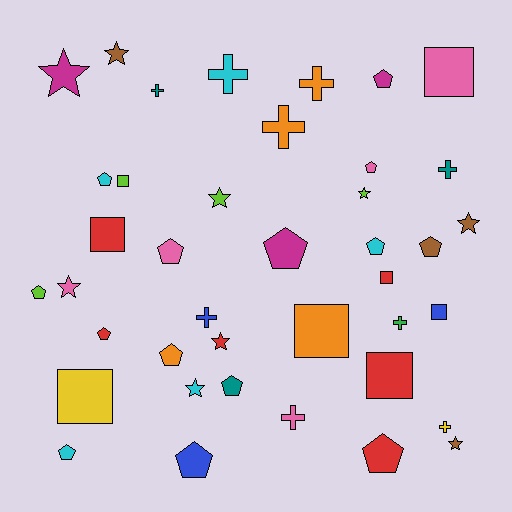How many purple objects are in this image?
There are no purple objects.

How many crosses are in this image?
There are 9 crosses.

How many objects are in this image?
There are 40 objects.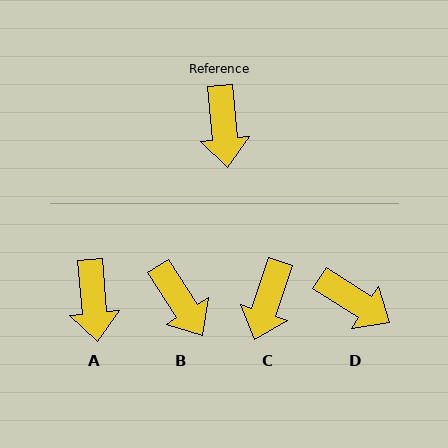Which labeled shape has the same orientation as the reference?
A.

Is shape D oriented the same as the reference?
No, it is off by about 52 degrees.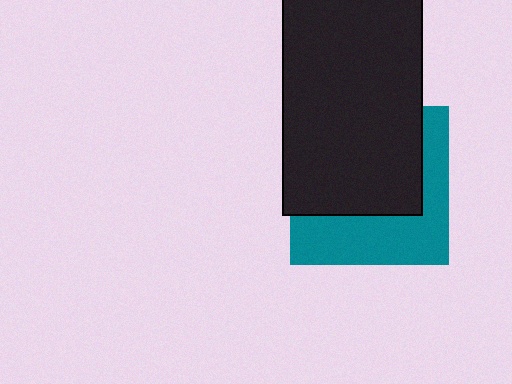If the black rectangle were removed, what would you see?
You would see the complete teal square.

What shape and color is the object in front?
The object in front is a black rectangle.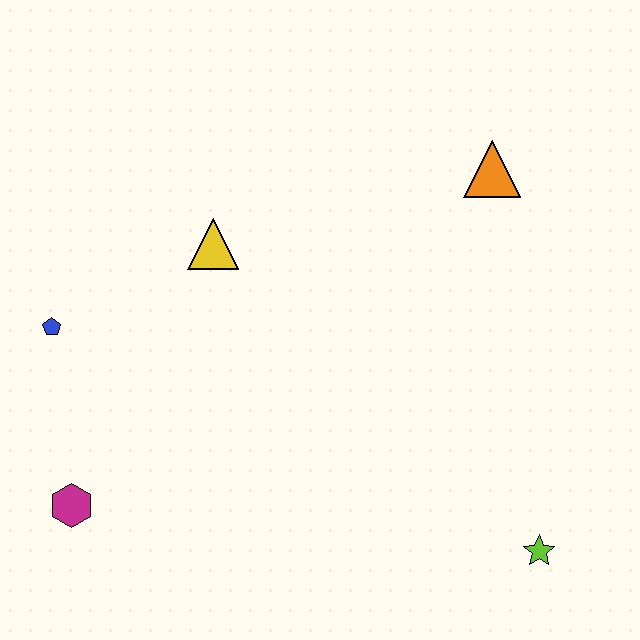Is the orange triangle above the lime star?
Yes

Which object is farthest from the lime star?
The blue pentagon is farthest from the lime star.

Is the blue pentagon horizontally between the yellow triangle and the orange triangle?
No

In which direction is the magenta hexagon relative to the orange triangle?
The magenta hexagon is to the left of the orange triangle.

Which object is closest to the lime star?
The orange triangle is closest to the lime star.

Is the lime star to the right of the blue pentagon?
Yes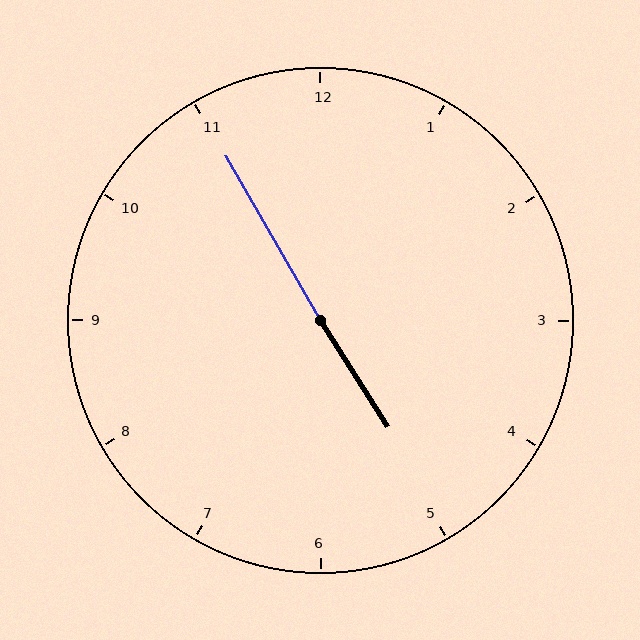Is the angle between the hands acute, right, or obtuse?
It is obtuse.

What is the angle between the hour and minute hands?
Approximately 178 degrees.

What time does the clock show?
4:55.